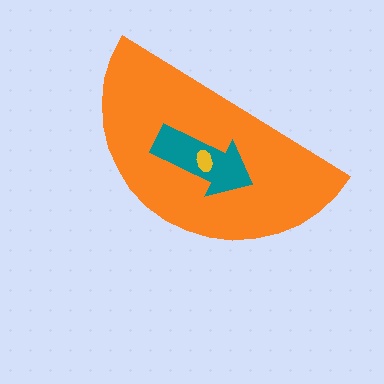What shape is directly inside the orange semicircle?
The teal arrow.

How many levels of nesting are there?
3.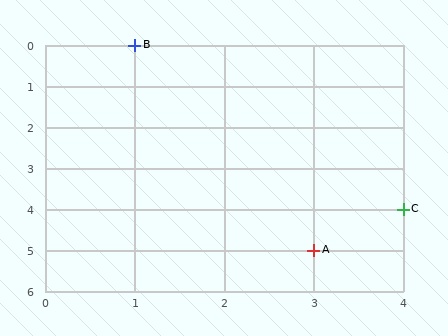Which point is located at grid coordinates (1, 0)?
Point B is at (1, 0).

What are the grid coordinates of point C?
Point C is at grid coordinates (4, 4).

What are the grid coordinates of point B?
Point B is at grid coordinates (1, 0).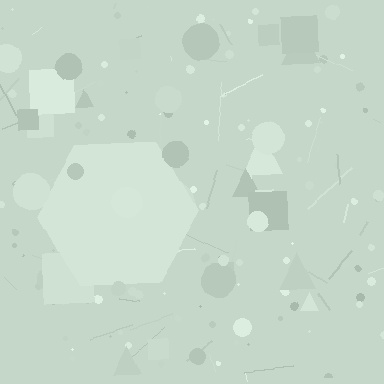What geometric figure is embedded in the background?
A hexagon is embedded in the background.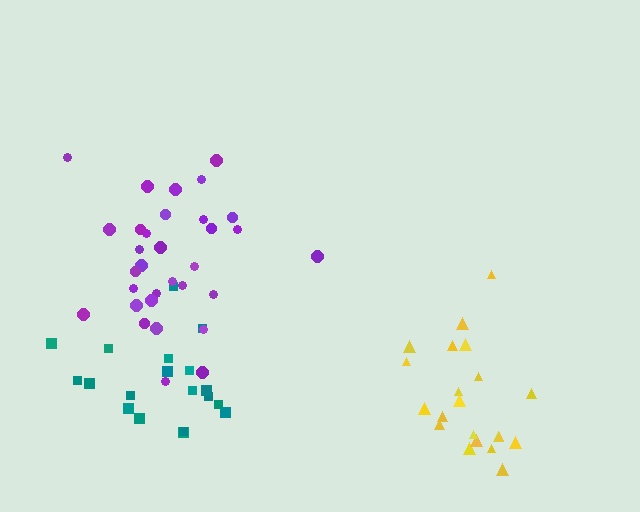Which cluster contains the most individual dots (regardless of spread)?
Purple (32).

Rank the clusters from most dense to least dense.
yellow, purple, teal.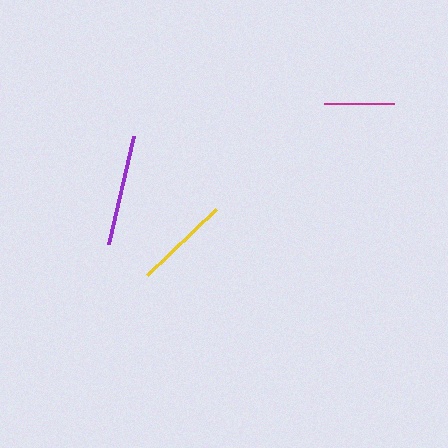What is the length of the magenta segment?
The magenta segment is approximately 71 pixels long.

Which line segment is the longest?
The purple line is the longest at approximately 110 pixels.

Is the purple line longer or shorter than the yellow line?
The purple line is longer than the yellow line.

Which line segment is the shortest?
The magenta line is the shortest at approximately 71 pixels.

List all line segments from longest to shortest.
From longest to shortest: purple, yellow, magenta.